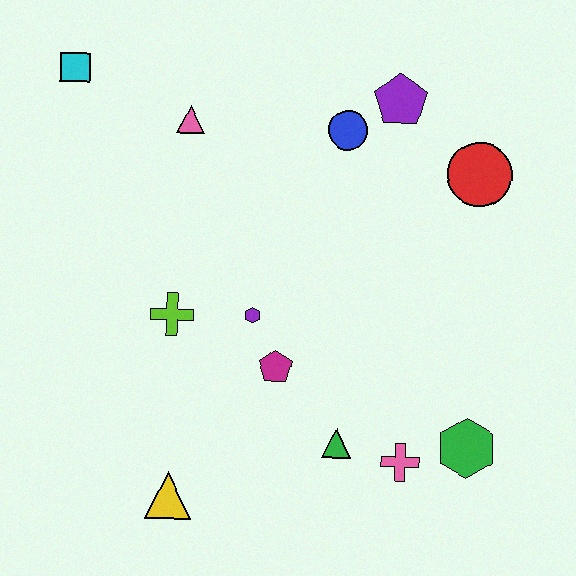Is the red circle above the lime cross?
Yes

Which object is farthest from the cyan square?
The green hexagon is farthest from the cyan square.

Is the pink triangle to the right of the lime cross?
Yes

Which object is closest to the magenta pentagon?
The purple hexagon is closest to the magenta pentagon.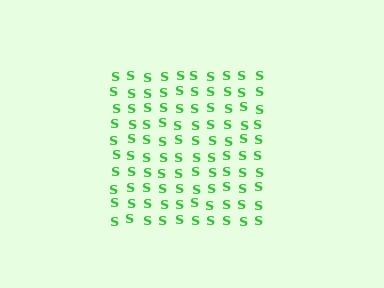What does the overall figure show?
The overall figure shows a square.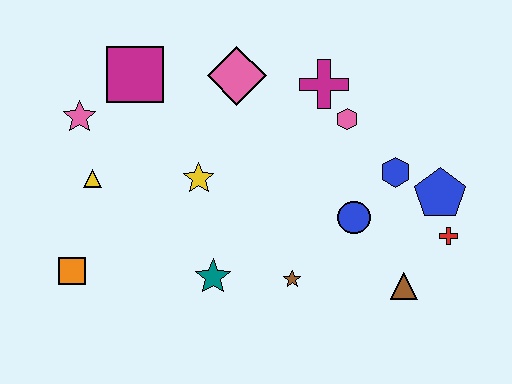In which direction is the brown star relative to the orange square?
The brown star is to the right of the orange square.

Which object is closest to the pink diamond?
The magenta cross is closest to the pink diamond.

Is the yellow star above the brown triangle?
Yes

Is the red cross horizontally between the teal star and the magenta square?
No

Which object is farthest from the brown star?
The pink star is farthest from the brown star.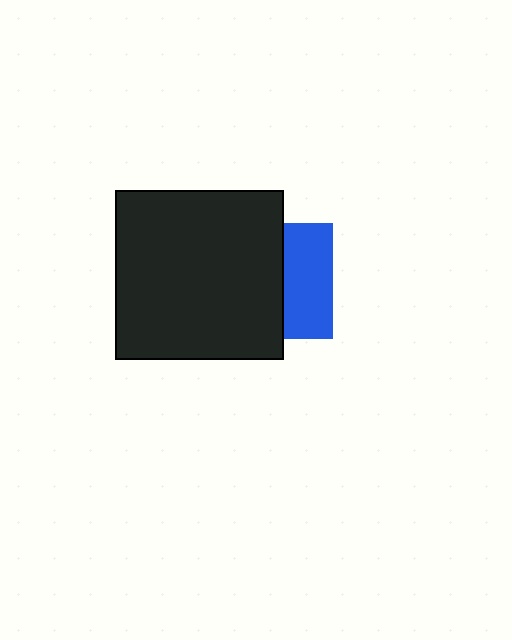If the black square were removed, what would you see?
You would see the complete blue square.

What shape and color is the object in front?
The object in front is a black square.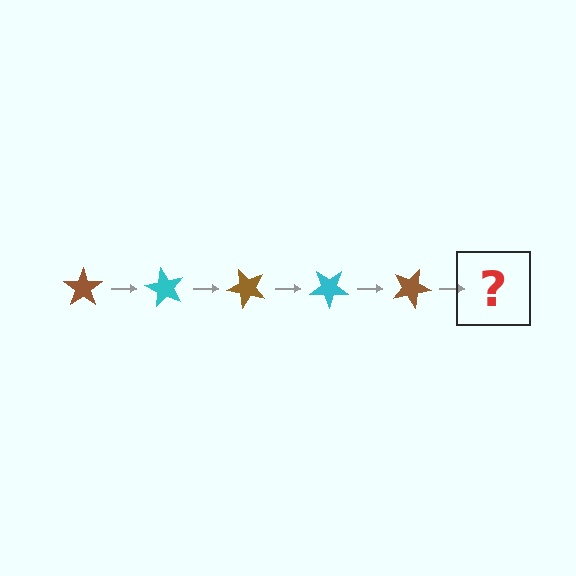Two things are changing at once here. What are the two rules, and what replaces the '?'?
The two rules are that it rotates 60 degrees each step and the color cycles through brown and cyan. The '?' should be a cyan star, rotated 300 degrees from the start.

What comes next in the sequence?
The next element should be a cyan star, rotated 300 degrees from the start.